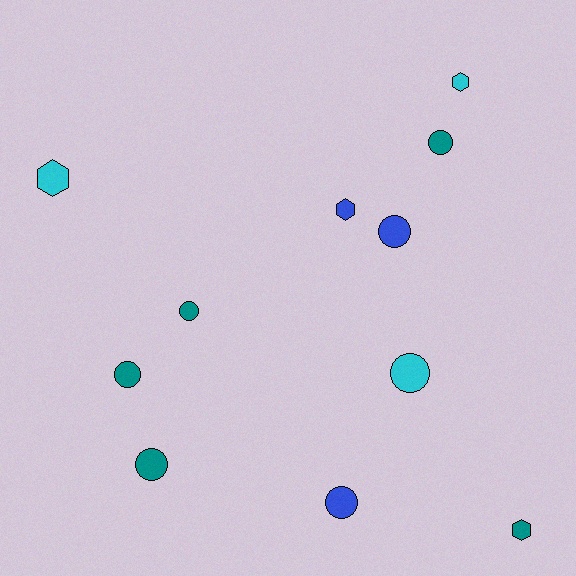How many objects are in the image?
There are 11 objects.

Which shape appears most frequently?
Circle, with 7 objects.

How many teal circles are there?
There are 4 teal circles.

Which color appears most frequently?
Teal, with 5 objects.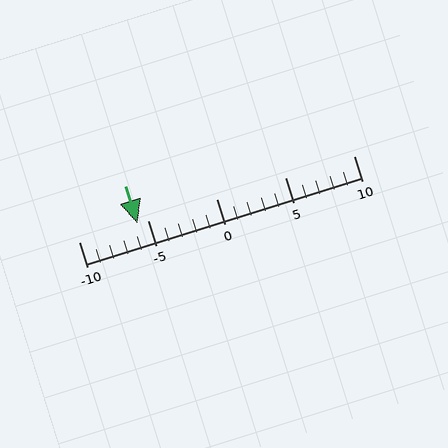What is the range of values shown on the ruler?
The ruler shows values from -10 to 10.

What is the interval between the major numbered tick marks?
The major tick marks are spaced 5 units apart.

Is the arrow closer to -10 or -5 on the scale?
The arrow is closer to -5.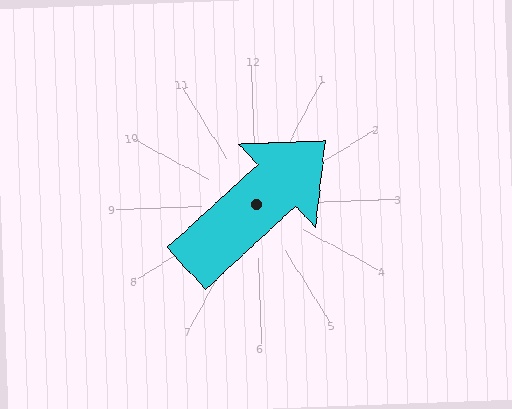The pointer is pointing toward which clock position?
Roughly 2 o'clock.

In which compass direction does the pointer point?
Northeast.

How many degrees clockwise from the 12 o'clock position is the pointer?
Approximately 50 degrees.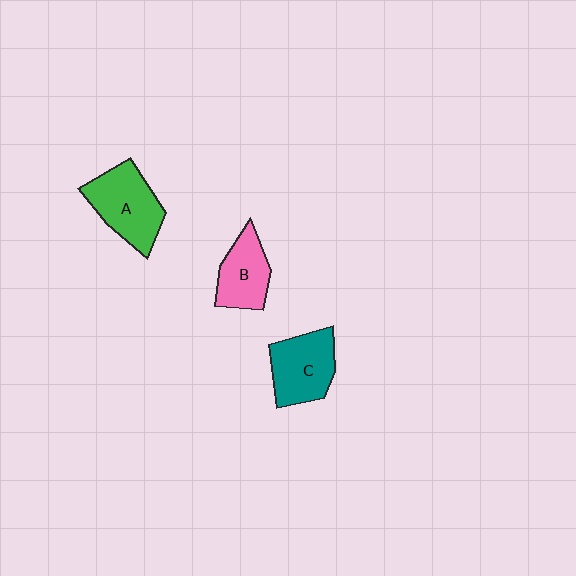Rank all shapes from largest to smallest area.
From largest to smallest: A (green), C (teal), B (pink).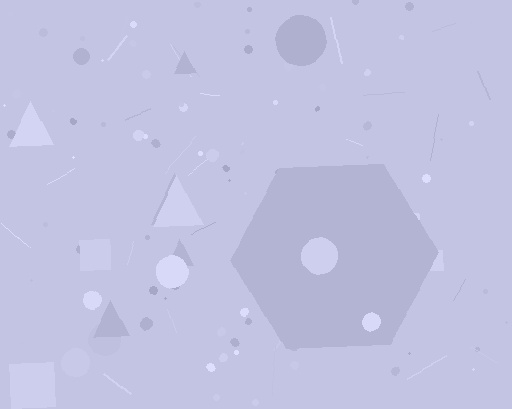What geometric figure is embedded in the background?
A hexagon is embedded in the background.